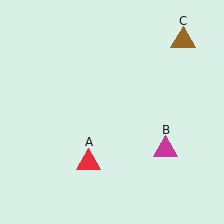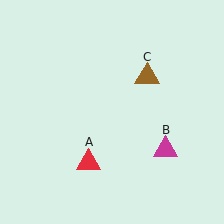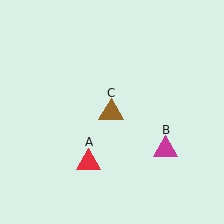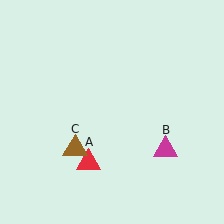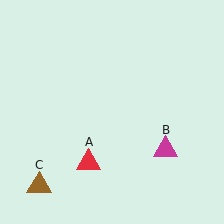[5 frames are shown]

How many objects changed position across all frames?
1 object changed position: brown triangle (object C).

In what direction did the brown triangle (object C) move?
The brown triangle (object C) moved down and to the left.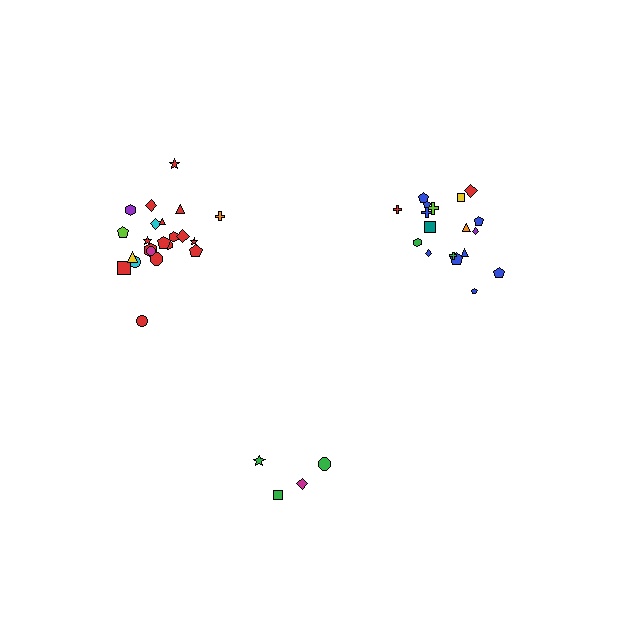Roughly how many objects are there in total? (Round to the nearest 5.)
Roughly 45 objects in total.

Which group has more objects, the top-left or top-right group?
The top-left group.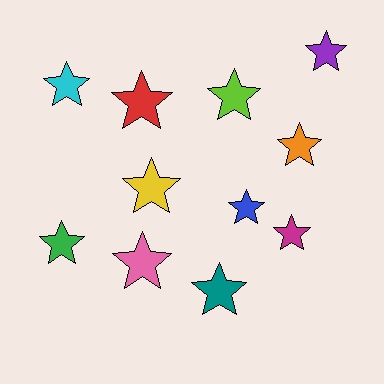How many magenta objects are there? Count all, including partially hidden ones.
There is 1 magenta object.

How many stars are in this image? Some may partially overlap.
There are 11 stars.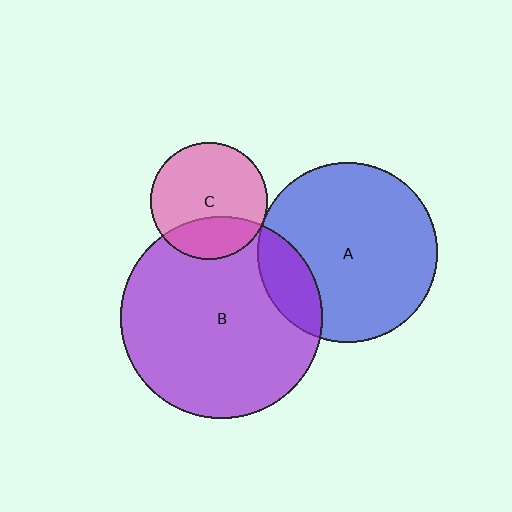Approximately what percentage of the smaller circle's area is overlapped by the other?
Approximately 5%.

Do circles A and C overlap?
Yes.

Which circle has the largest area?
Circle B (purple).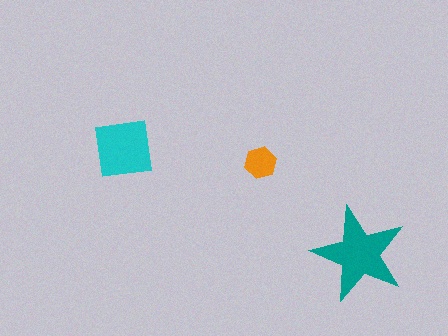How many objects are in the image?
There are 3 objects in the image.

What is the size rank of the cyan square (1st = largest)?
2nd.